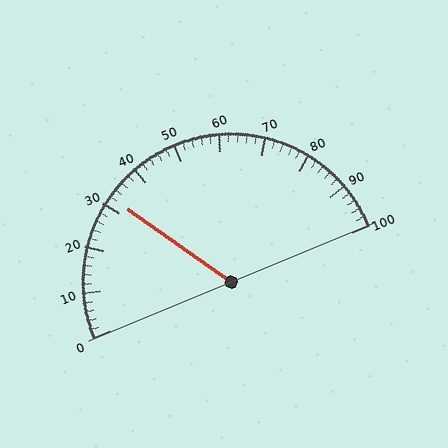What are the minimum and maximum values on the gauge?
The gauge ranges from 0 to 100.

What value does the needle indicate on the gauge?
The needle indicates approximately 32.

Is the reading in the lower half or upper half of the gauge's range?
The reading is in the lower half of the range (0 to 100).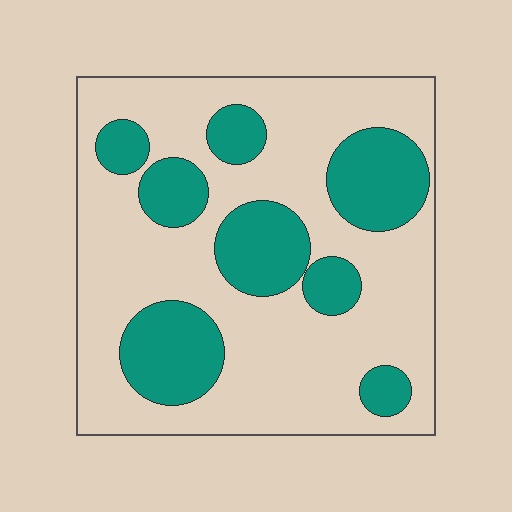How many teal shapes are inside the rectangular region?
8.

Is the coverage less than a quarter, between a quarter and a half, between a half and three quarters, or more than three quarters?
Between a quarter and a half.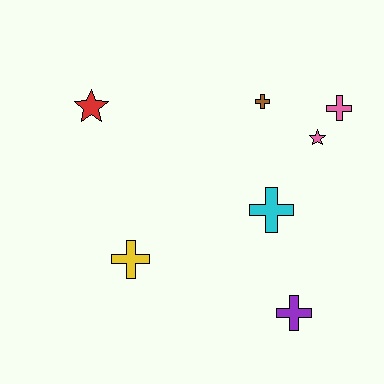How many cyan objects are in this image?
There is 1 cyan object.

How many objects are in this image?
There are 7 objects.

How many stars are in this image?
There are 2 stars.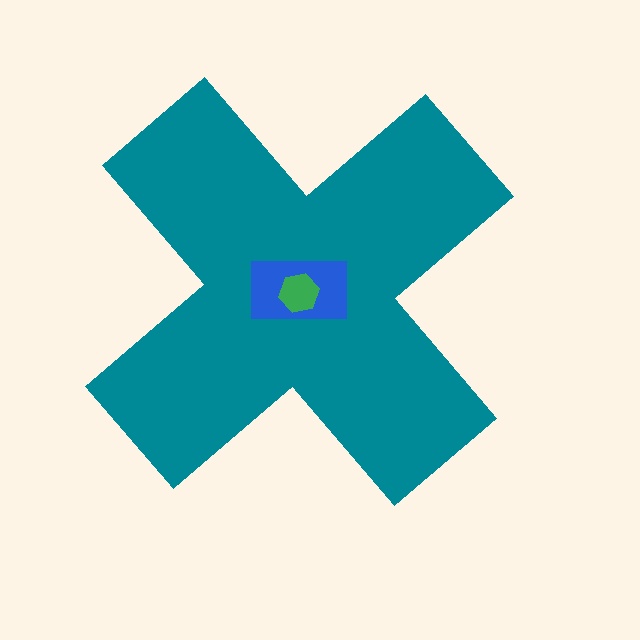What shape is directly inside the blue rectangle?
The green hexagon.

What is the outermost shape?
The teal cross.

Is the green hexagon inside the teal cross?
Yes.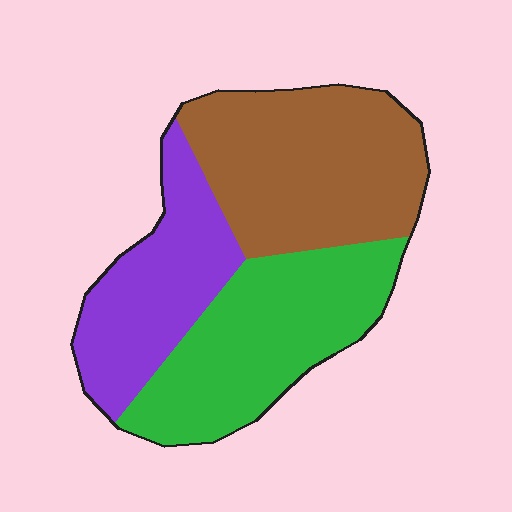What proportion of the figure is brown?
Brown takes up about three eighths (3/8) of the figure.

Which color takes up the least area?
Purple, at roughly 25%.